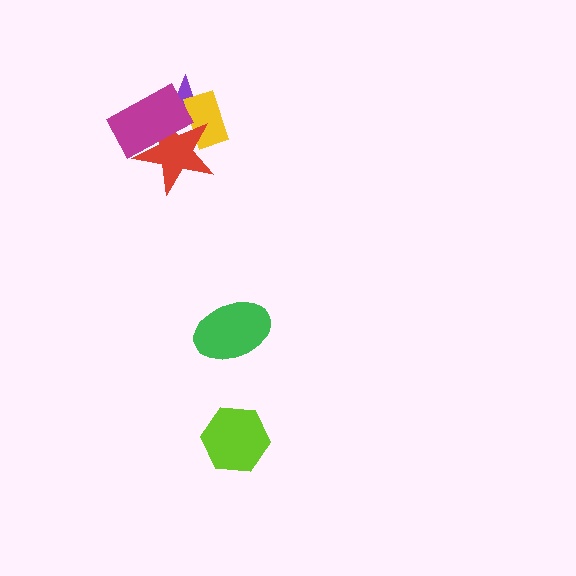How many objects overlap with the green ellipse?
0 objects overlap with the green ellipse.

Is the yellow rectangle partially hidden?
Yes, it is partially covered by another shape.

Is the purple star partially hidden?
Yes, it is partially covered by another shape.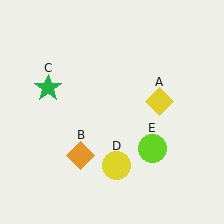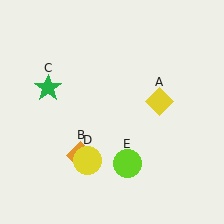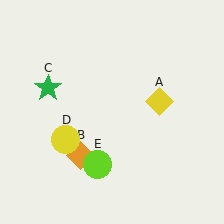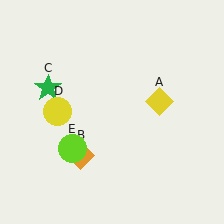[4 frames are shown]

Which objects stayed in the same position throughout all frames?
Yellow diamond (object A) and orange diamond (object B) and green star (object C) remained stationary.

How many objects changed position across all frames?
2 objects changed position: yellow circle (object D), lime circle (object E).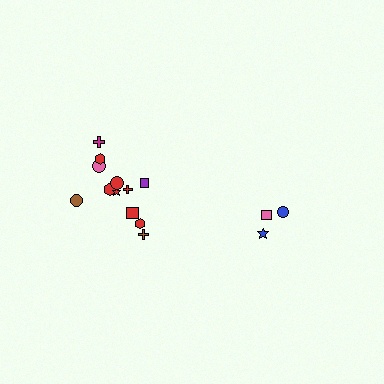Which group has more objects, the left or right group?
The left group.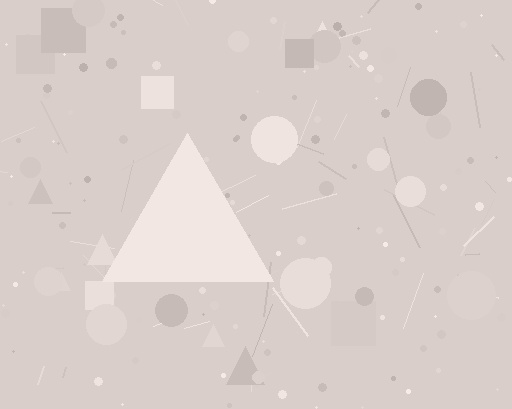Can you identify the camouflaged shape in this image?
The camouflaged shape is a triangle.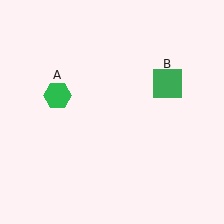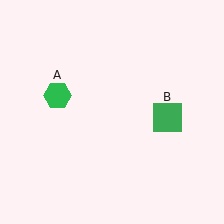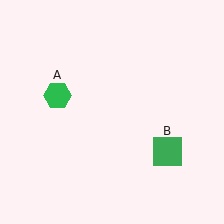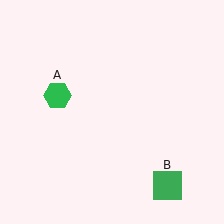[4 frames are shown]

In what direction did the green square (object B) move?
The green square (object B) moved down.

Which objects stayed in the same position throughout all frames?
Green hexagon (object A) remained stationary.